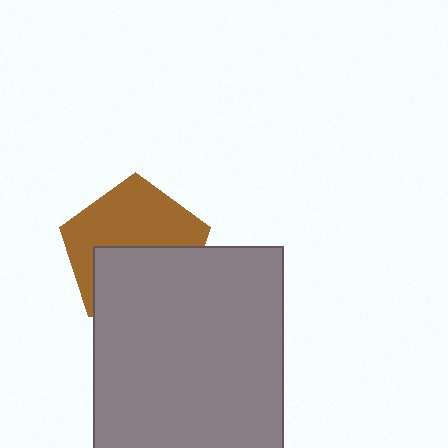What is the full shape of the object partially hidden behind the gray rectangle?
The partially hidden object is a brown pentagon.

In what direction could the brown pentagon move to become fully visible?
The brown pentagon could move up. That would shift it out from behind the gray rectangle entirely.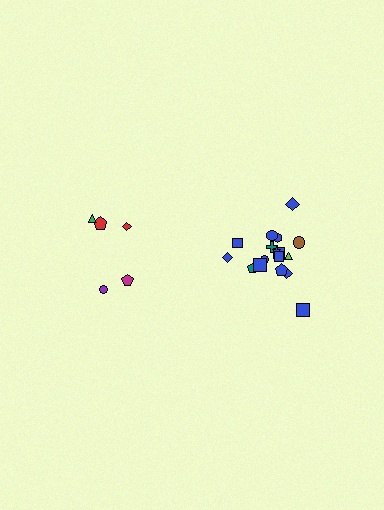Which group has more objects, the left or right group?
The right group.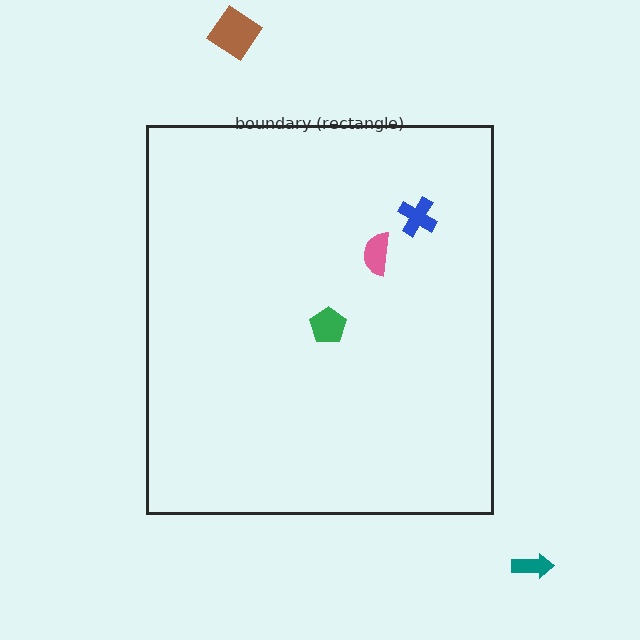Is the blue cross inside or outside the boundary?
Inside.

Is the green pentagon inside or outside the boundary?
Inside.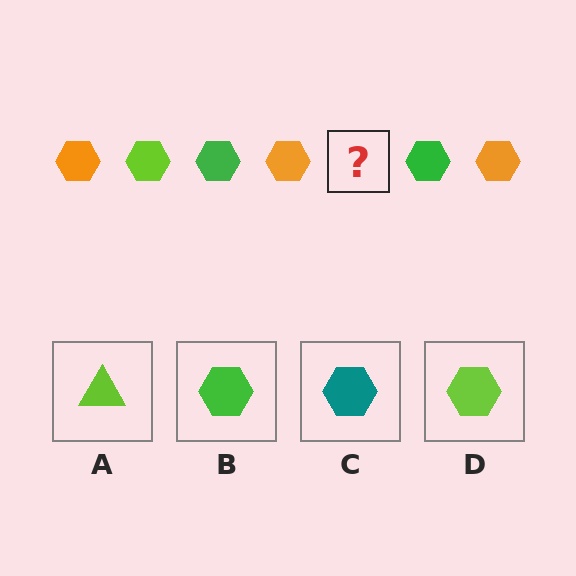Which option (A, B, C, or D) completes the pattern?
D.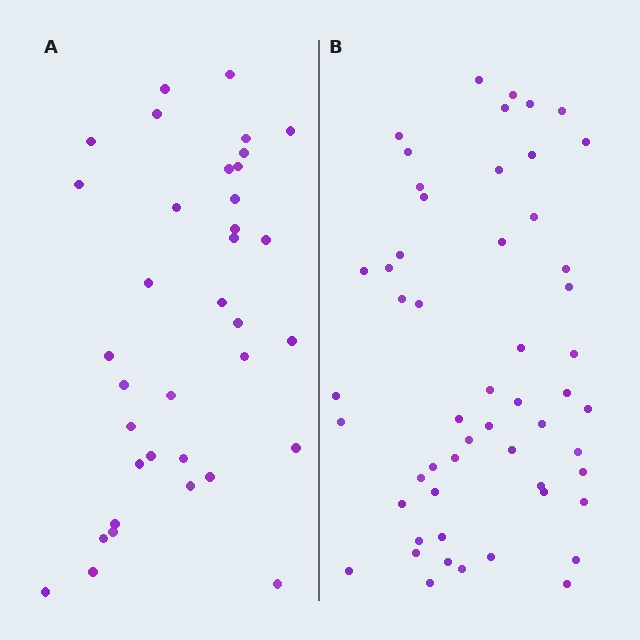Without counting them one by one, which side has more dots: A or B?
Region B (the right region) has more dots.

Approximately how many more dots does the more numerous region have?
Region B has approximately 20 more dots than region A.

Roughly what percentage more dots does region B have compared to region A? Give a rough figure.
About 50% more.